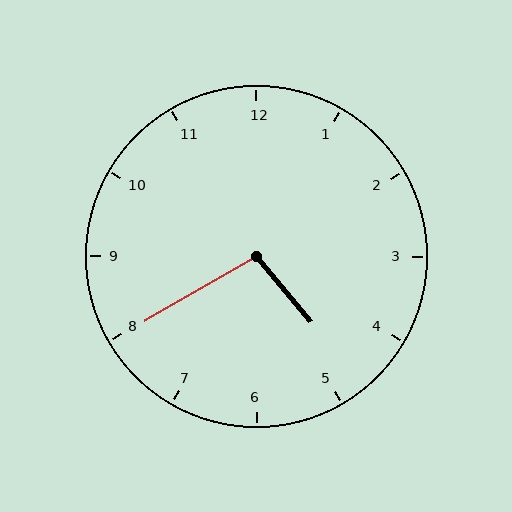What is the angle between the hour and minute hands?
Approximately 100 degrees.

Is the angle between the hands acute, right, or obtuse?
It is obtuse.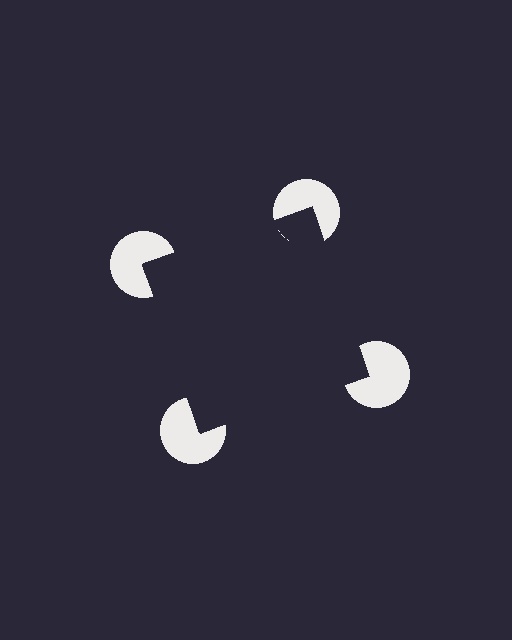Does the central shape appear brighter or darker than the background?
It typically appears slightly darker than the background, even though no actual brightness change is drawn.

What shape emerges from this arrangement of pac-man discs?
An illusory square — its edges are inferred from the aligned wedge cuts in the pac-man discs, not physically drawn.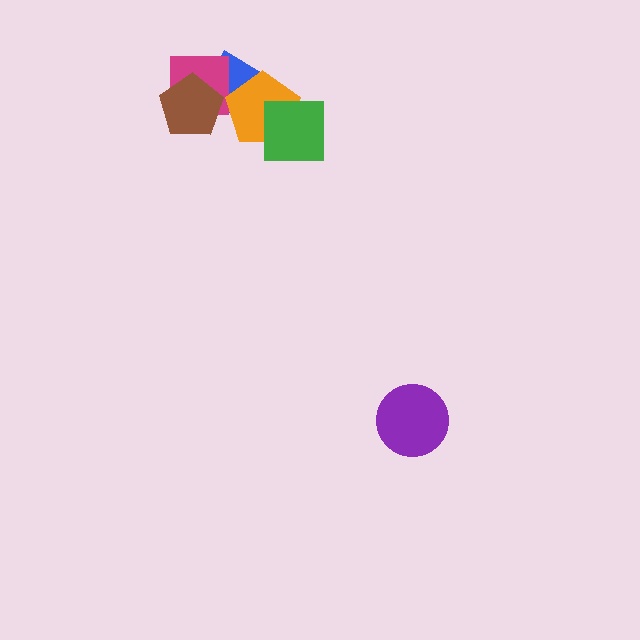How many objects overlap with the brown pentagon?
2 objects overlap with the brown pentagon.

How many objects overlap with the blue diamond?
3 objects overlap with the blue diamond.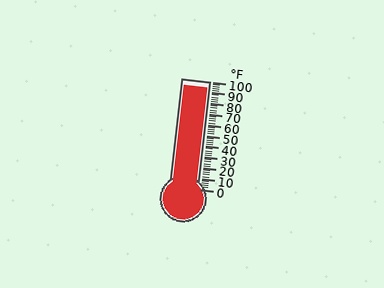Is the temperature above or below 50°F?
The temperature is above 50°F.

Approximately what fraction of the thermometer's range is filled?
The thermometer is filled to approximately 95% of its range.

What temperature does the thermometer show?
The thermometer shows approximately 94°F.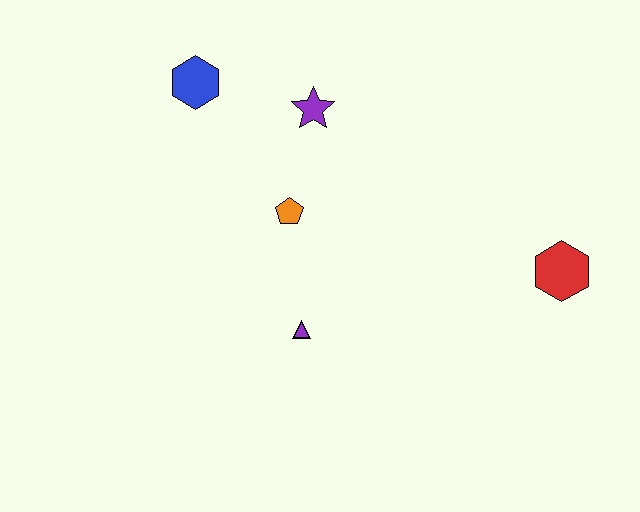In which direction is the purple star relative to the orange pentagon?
The purple star is above the orange pentagon.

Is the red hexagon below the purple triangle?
No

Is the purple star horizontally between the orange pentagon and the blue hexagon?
No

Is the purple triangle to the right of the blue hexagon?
Yes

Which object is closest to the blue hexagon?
The purple star is closest to the blue hexagon.